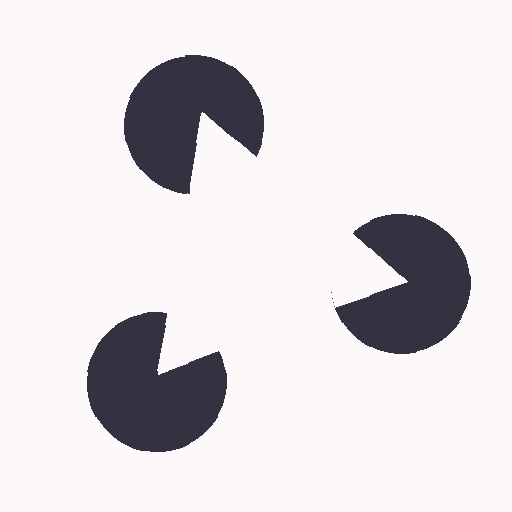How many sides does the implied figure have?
3 sides.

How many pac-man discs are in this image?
There are 3 — one at each vertex of the illusory triangle.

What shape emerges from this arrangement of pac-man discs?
An illusory triangle — its edges are inferred from the aligned wedge cuts in the pac-man discs, not physically drawn.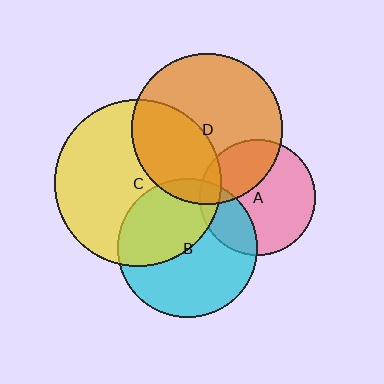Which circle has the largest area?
Circle C (yellow).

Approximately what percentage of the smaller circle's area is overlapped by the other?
Approximately 10%.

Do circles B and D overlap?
Yes.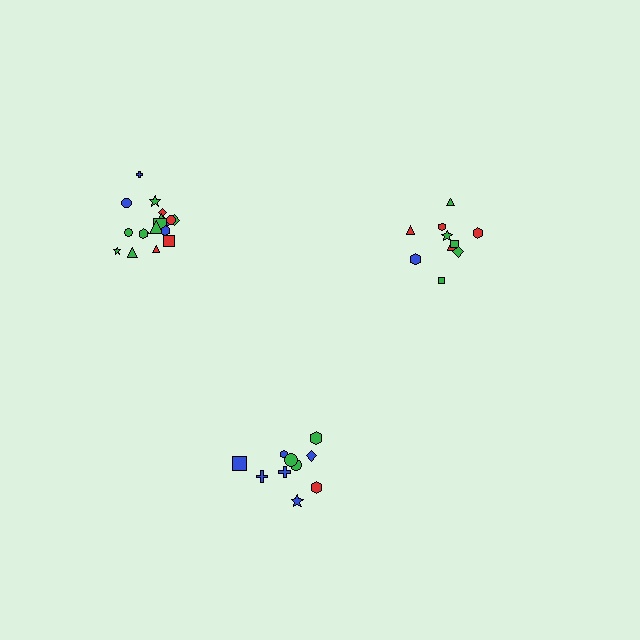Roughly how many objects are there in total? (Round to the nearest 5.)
Roughly 40 objects in total.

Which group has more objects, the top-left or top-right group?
The top-left group.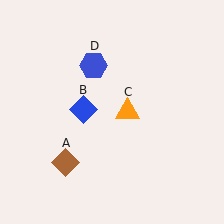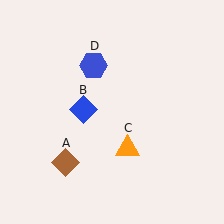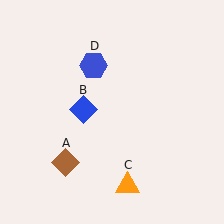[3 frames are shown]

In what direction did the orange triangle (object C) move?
The orange triangle (object C) moved down.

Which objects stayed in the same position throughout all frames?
Brown diamond (object A) and blue diamond (object B) and blue hexagon (object D) remained stationary.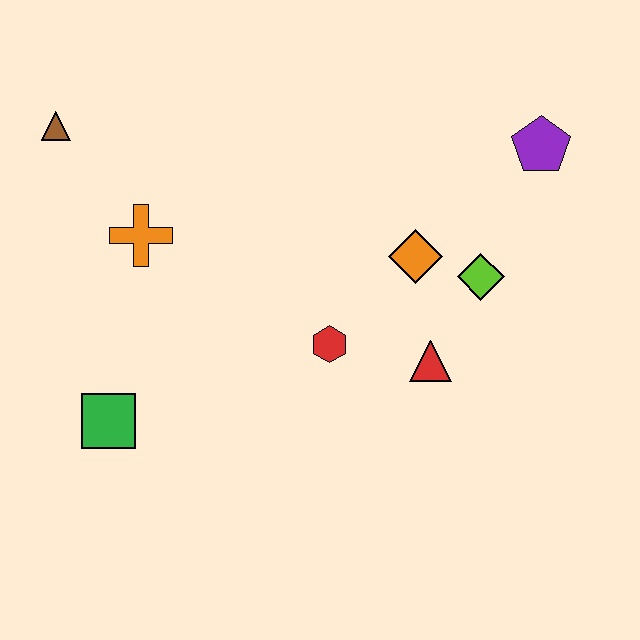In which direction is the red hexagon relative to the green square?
The red hexagon is to the right of the green square.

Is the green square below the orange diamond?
Yes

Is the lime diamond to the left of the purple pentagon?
Yes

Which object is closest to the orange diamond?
The lime diamond is closest to the orange diamond.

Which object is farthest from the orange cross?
The purple pentagon is farthest from the orange cross.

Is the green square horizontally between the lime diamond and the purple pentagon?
No